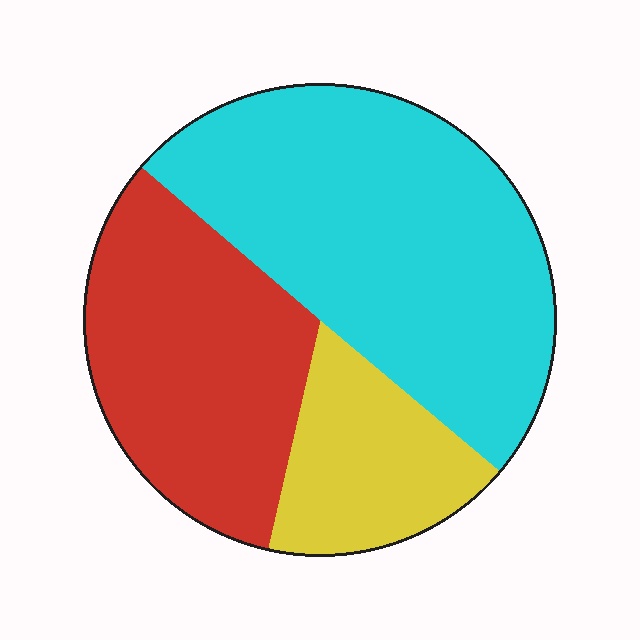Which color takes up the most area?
Cyan, at roughly 50%.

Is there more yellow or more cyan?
Cyan.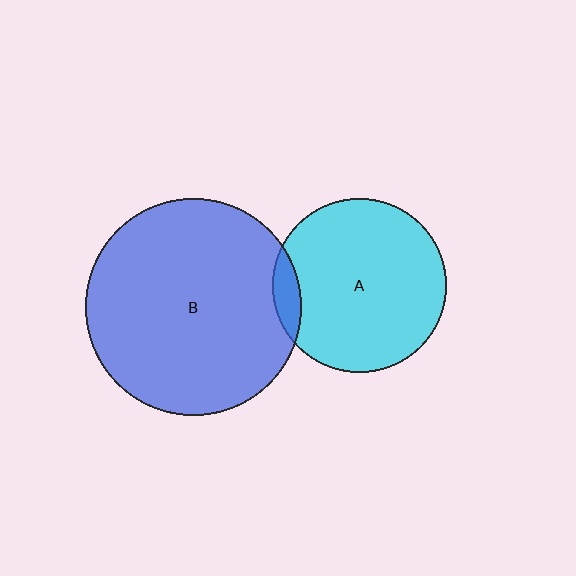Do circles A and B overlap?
Yes.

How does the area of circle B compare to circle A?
Approximately 1.6 times.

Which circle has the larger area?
Circle B (blue).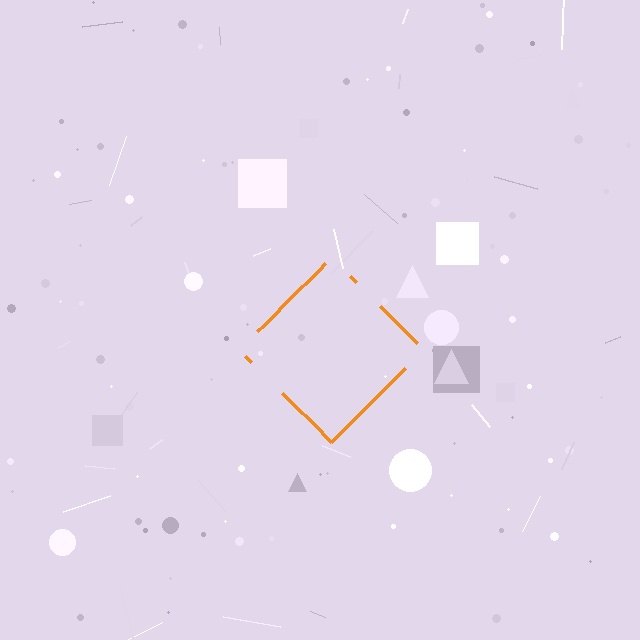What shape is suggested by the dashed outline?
The dashed outline suggests a diamond.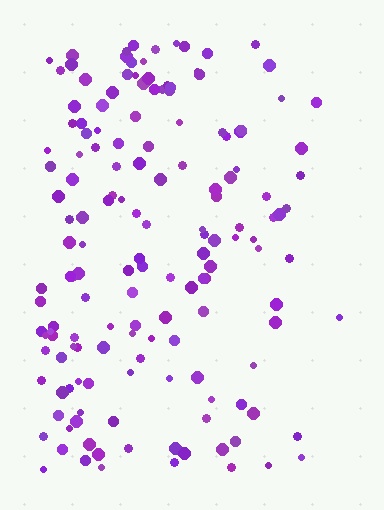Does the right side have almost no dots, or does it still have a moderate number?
Still a moderate number, just noticeably fewer than the left.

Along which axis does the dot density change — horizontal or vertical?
Horizontal.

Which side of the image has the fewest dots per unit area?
The right.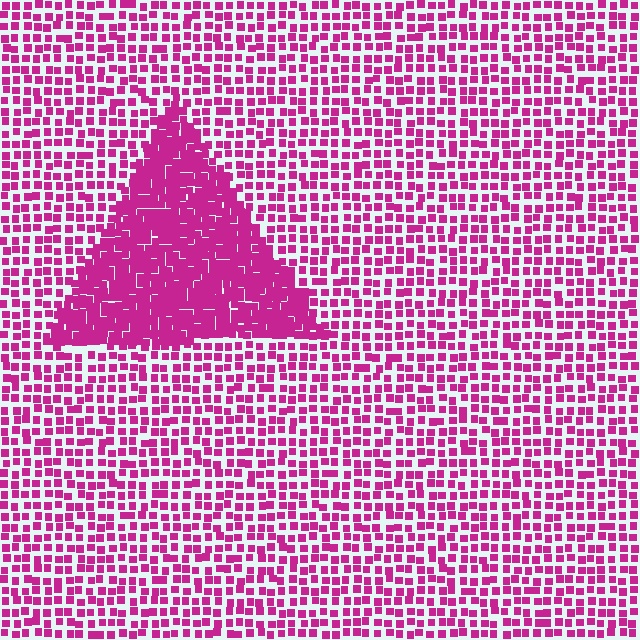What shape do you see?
I see a triangle.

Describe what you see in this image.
The image contains small magenta elements arranged at two different densities. A triangle-shaped region is visible where the elements are more densely packed than the surrounding area.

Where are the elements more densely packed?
The elements are more densely packed inside the triangle boundary.